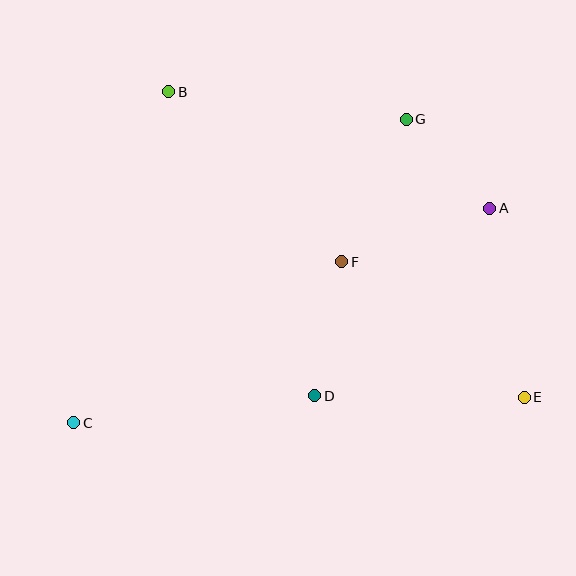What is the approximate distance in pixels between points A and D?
The distance between A and D is approximately 257 pixels.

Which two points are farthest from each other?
Points B and E are farthest from each other.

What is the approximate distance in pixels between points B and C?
The distance between B and C is approximately 344 pixels.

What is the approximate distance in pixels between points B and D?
The distance between B and D is approximately 338 pixels.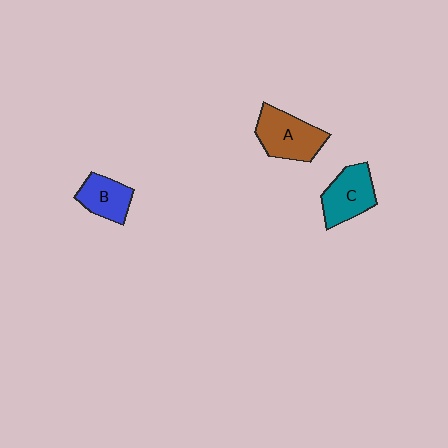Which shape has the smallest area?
Shape B (blue).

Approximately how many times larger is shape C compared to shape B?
Approximately 1.3 times.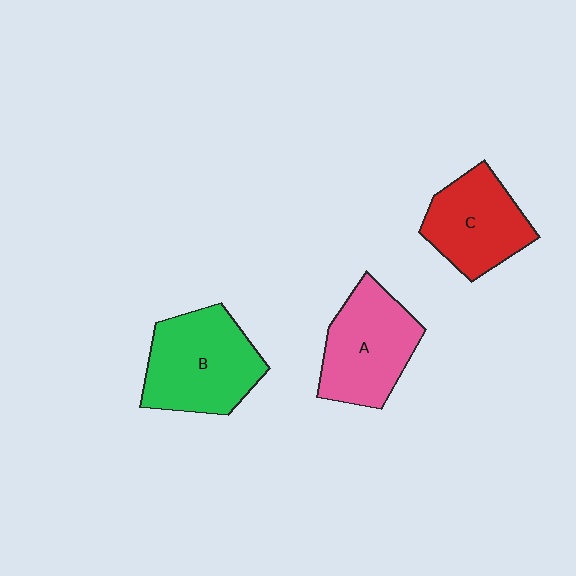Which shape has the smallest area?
Shape C (red).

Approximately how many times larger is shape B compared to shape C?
Approximately 1.2 times.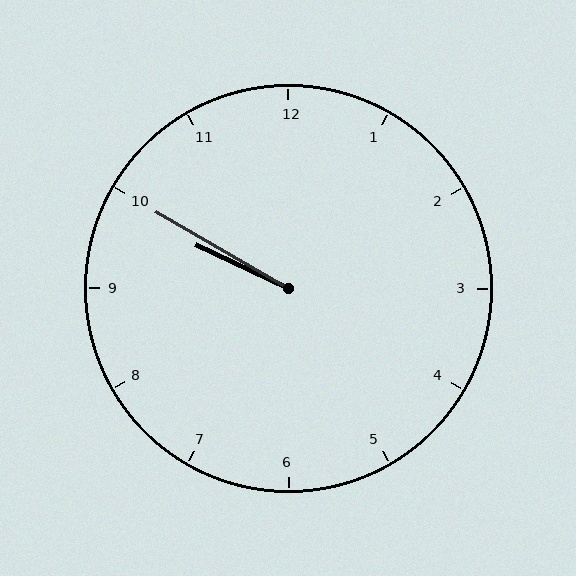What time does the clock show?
9:50.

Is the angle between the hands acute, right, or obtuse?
It is acute.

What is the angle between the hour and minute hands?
Approximately 5 degrees.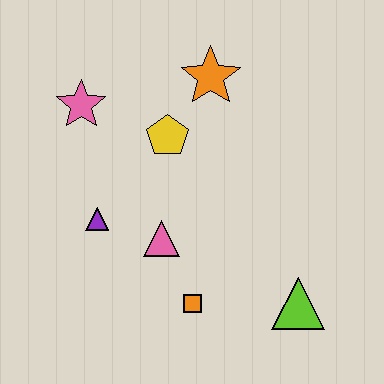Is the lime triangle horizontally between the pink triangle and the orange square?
No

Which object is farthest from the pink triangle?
The orange star is farthest from the pink triangle.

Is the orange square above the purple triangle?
No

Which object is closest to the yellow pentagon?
The orange star is closest to the yellow pentagon.